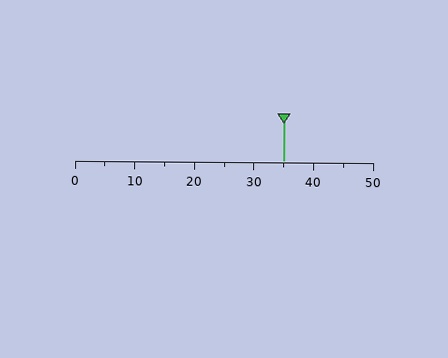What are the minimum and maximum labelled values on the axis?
The axis runs from 0 to 50.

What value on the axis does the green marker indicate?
The marker indicates approximately 35.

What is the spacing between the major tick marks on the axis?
The major ticks are spaced 10 apart.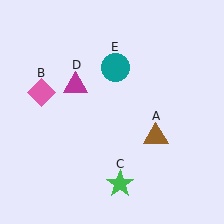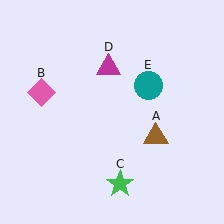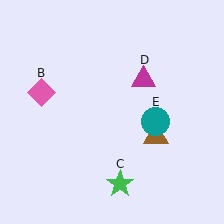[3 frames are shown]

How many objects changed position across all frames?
2 objects changed position: magenta triangle (object D), teal circle (object E).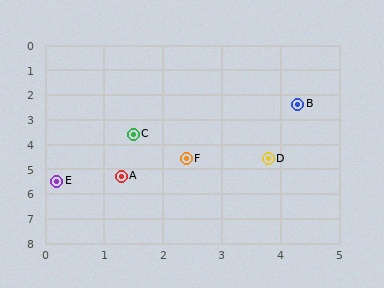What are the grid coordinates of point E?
Point E is at approximately (0.2, 5.5).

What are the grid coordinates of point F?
Point F is at approximately (2.4, 4.6).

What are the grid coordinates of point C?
Point C is at approximately (1.5, 3.6).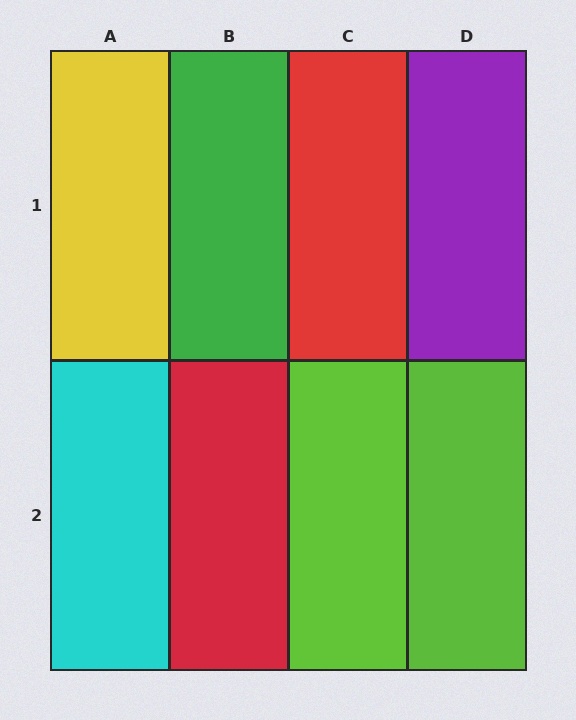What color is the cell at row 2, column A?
Cyan.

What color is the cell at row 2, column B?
Red.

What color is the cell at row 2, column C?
Lime.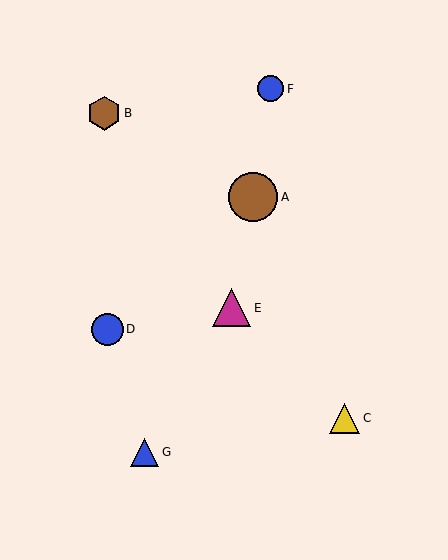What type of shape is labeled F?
Shape F is a blue circle.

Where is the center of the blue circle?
The center of the blue circle is at (108, 329).